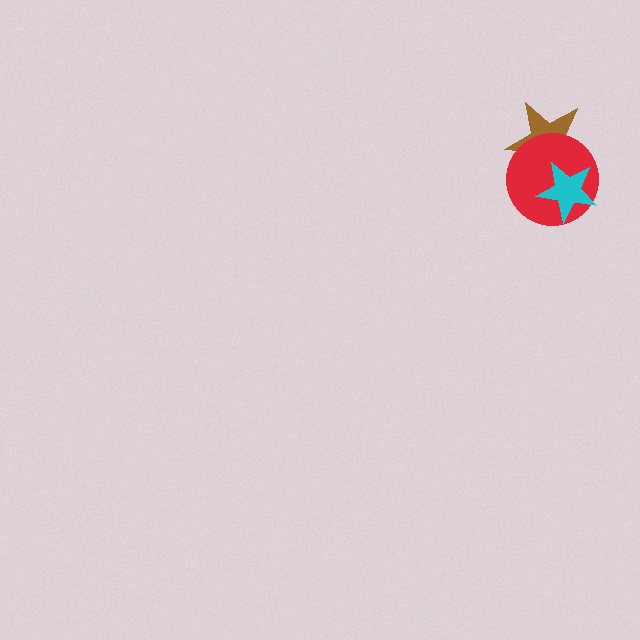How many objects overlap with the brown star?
2 objects overlap with the brown star.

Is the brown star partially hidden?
Yes, it is partially covered by another shape.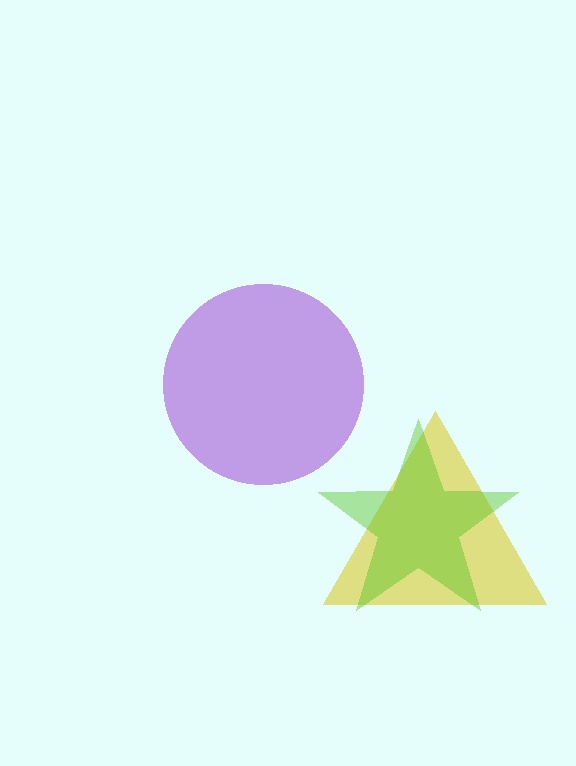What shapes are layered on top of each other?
The layered shapes are: a yellow triangle, a lime star, a purple circle.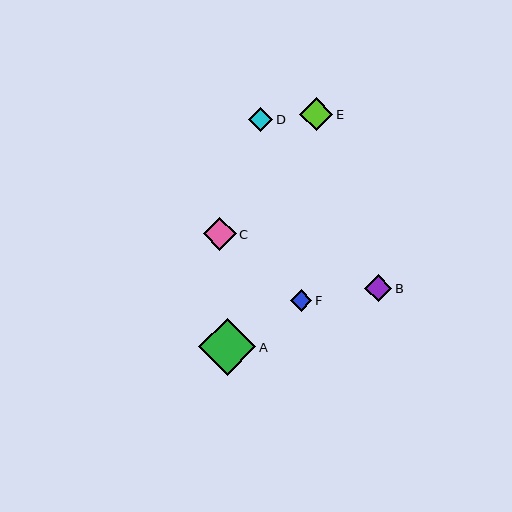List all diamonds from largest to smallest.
From largest to smallest: A, E, C, B, D, F.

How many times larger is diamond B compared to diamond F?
Diamond B is approximately 1.3 times the size of diamond F.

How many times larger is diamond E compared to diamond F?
Diamond E is approximately 1.6 times the size of diamond F.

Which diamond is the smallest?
Diamond F is the smallest with a size of approximately 22 pixels.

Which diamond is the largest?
Diamond A is the largest with a size of approximately 57 pixels.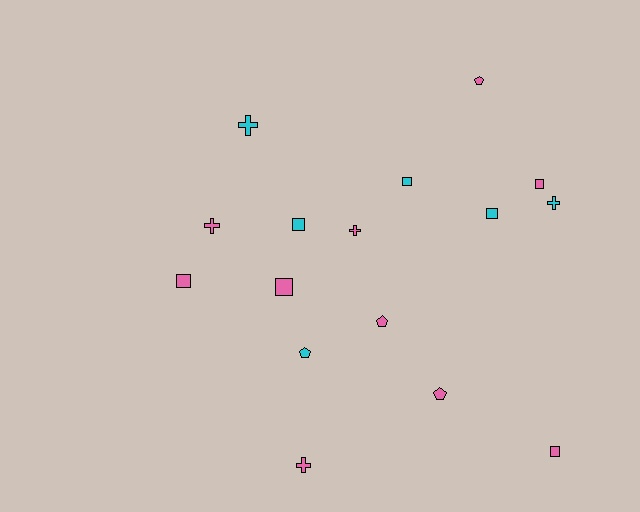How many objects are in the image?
There are 16 objects.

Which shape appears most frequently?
Square, with 7 objects.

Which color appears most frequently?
Pink, with 10 objects.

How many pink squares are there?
There are 4 pink squares.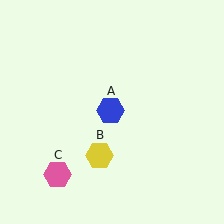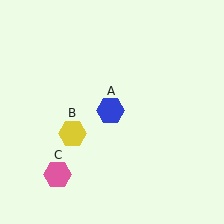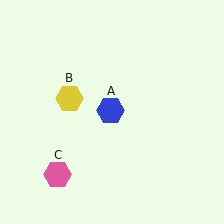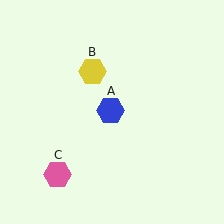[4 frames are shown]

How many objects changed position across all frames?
1 object changed position: yellow hexagon (object B).